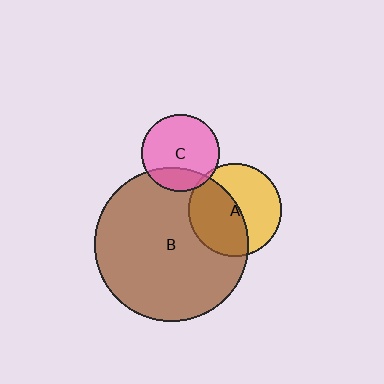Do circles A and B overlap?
Yes.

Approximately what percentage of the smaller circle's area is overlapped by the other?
Approximately 50%.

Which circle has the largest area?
Circle B (brown).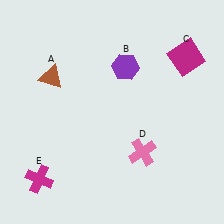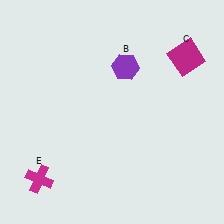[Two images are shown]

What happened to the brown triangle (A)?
The brown triangle (A) was removed in Image 2. It was in the top-left area of Image 1.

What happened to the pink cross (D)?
The pink cross (D) was removed in Image 2. It was in the bottom-right area of Image 1.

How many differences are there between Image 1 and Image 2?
There are 2 differences between the two images.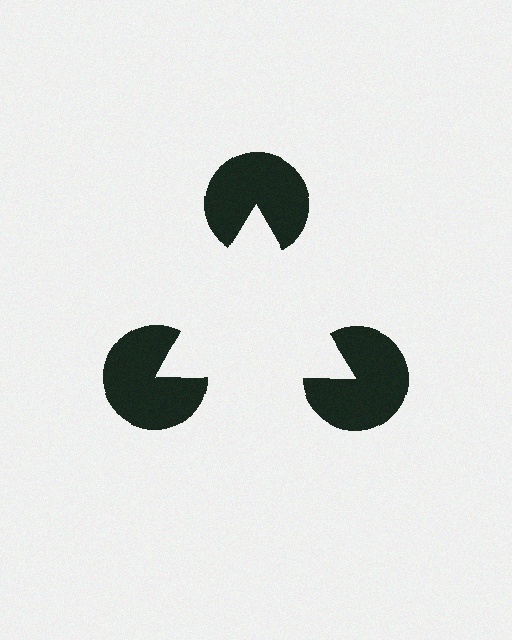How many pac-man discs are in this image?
There are 3 — one at each vertex of the illusory triangle.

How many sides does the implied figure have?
3 sides.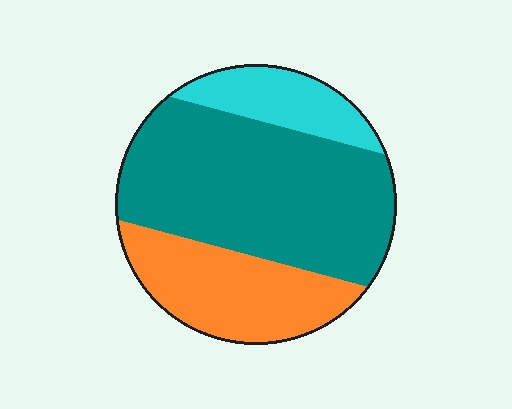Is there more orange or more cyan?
Orange.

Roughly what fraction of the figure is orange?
Orange covers around 30% of the figure.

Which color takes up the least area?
Cyan, at roughly 15%.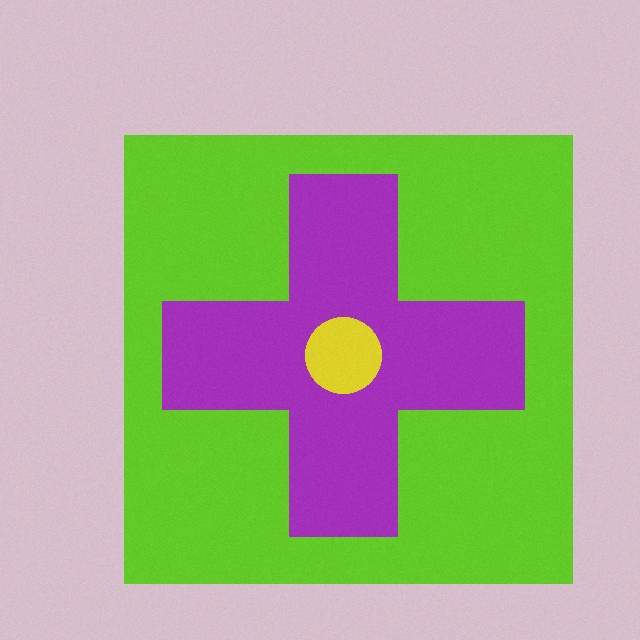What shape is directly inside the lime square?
The purple cross.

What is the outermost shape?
The lime square.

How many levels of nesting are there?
3.